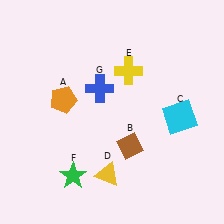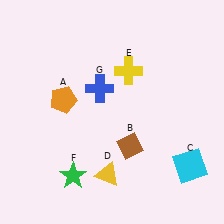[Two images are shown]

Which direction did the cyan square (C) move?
The cyan square (C) moved down.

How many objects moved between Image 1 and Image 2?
1 object moved between the two images.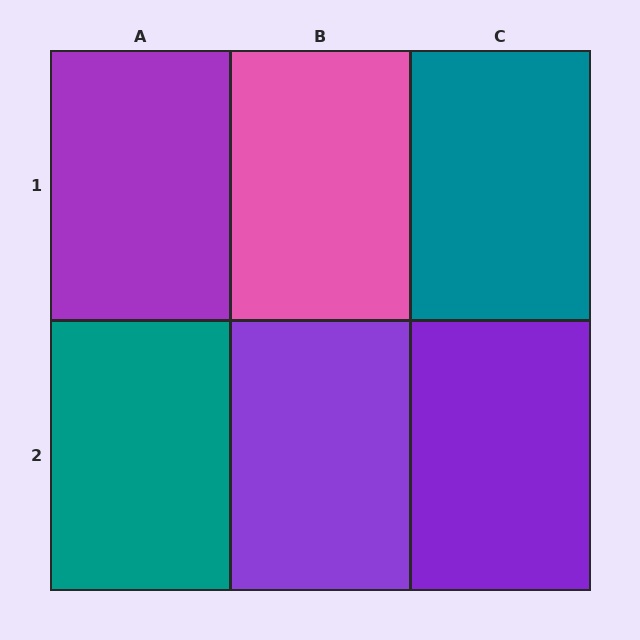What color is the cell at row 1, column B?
Pink.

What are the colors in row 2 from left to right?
Teal, purple, purple.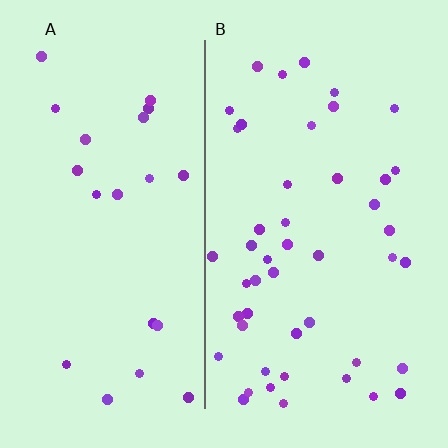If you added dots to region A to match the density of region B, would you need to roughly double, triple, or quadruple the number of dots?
Approximately double.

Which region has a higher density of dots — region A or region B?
B (the right).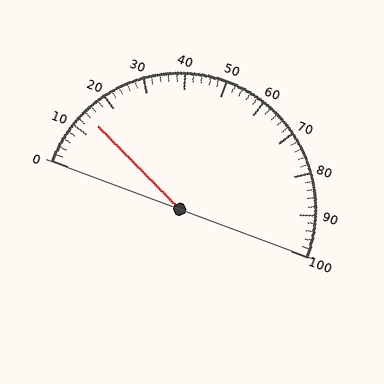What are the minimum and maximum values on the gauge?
The gauge ranges from 0 to 100.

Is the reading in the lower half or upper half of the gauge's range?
The reading is in the lower half of the range (0 to 100).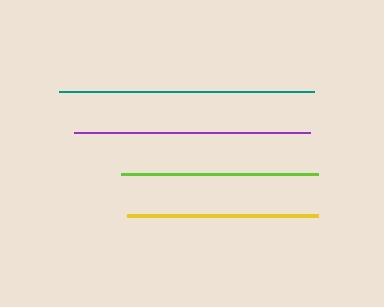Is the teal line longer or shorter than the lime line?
The teal line is longer than the lime line.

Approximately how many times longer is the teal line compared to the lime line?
The teal line is approximately 1.3 times the length of the lime line.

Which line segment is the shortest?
The yellow line is the shortest at approximately 190 pixels.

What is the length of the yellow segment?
The yellow segment is approximately 190 pixels long.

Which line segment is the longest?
The teal line is the longest at approximately 255 pixels.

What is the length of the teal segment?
The teal segment is approximately 255 pixels long.